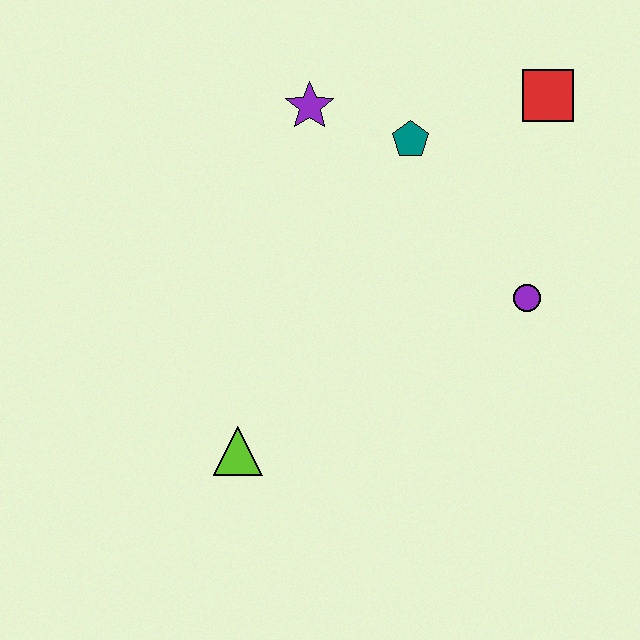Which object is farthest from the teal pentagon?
The lime triangle is farthest from the teal pentagon.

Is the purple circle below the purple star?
Yes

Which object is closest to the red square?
The teal pentagon is closest to the red square.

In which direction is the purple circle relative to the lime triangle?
The purple circle is to the right of the lime triangle.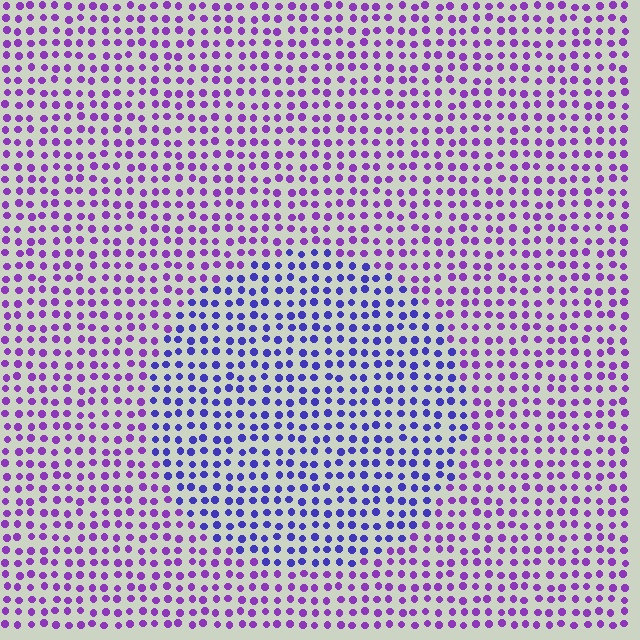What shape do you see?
I see a circle.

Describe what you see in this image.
The image is filled with small purple elements in a uniform arrangement. A circle-shaped region is visible where the elements are tinted to a slightly different hue, forming a subtle color boundary.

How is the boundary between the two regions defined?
The boundary is defined purely by a slight shift in hue (about 36 degrees). Spacing, size, and orientation are identical on both sides.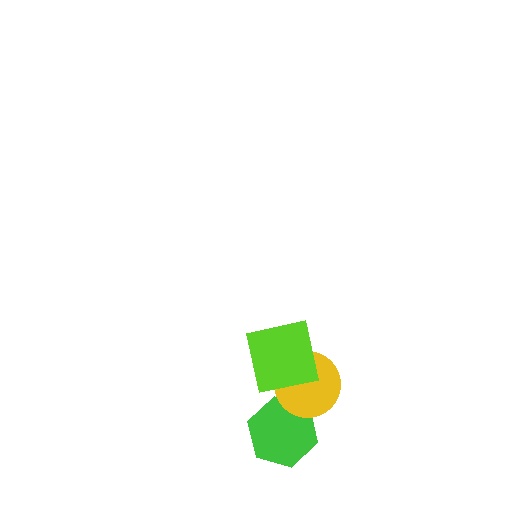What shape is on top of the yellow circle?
The lime square is on top of the yellow circle.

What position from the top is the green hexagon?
The green hexagon is 3rd from the top.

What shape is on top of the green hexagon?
The yellow circle is on top of the green hexagon.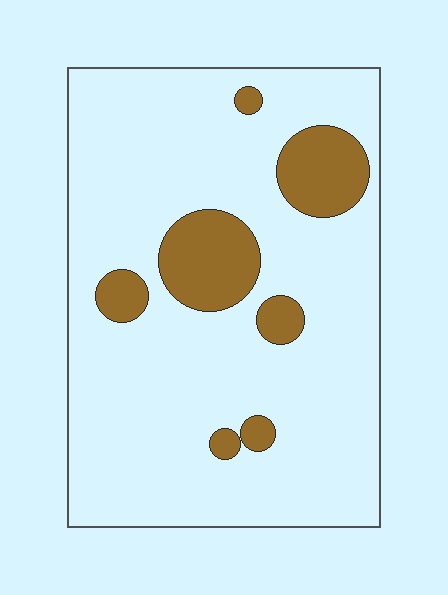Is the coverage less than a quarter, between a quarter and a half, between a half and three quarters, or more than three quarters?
Less than a quarter.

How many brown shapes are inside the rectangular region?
7.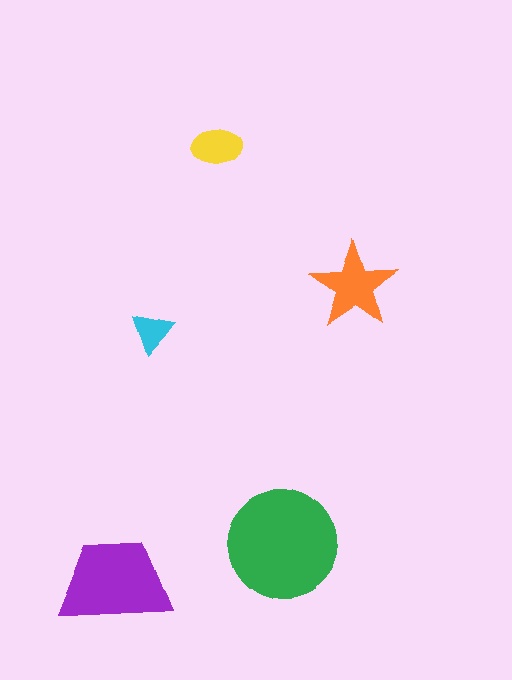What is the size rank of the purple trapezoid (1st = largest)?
2nd.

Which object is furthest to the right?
The orange star is rightmost.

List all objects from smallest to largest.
The cyan triangle, the yellow ellipse, the orange star, the purple trapezoid, the green circle.